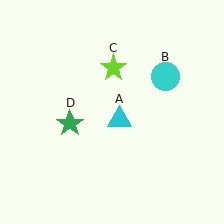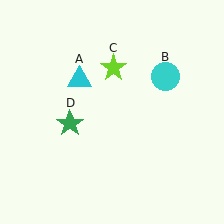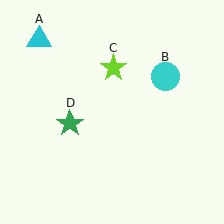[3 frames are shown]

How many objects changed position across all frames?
1 object changed position: cyan triangle (object A).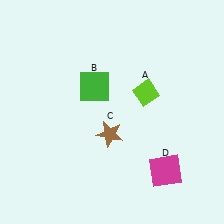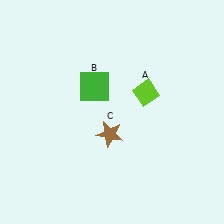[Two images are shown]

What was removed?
The magenta square (D) was removed in Image 2.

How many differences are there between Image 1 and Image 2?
There is 1 difference between the two images.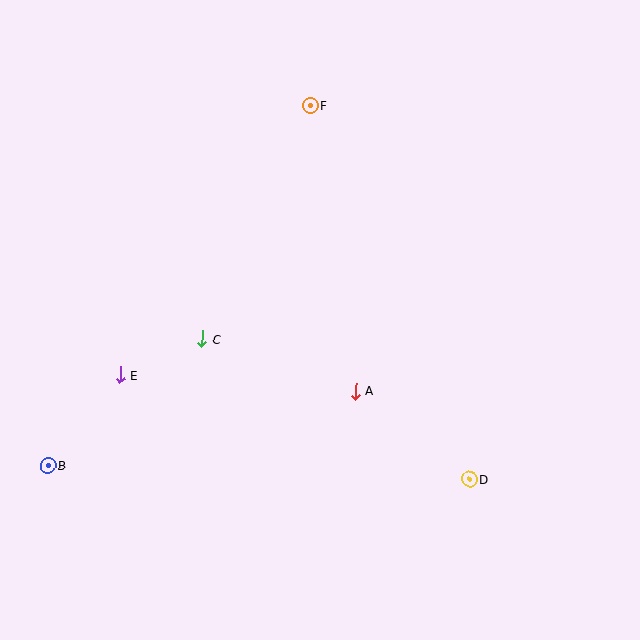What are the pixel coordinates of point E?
Point E is at (120, 375).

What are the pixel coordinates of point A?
Point A is at (355, 391).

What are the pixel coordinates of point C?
Point C is at (202, 339).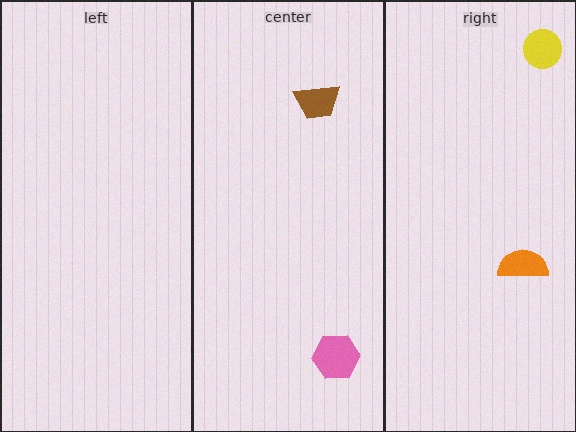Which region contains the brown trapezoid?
The center region.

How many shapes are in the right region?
2.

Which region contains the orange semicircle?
The right region.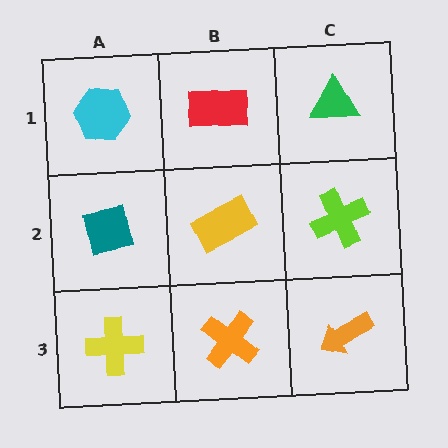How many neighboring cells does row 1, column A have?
2.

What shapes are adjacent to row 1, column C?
A lime cross (row 2, column C), a red rectangle (row 1, column B).